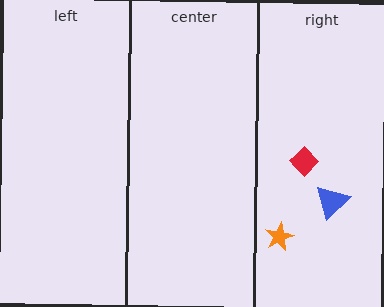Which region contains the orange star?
The right region.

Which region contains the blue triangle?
The right region.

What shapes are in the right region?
The red diamond, the orange star, the blue triangle.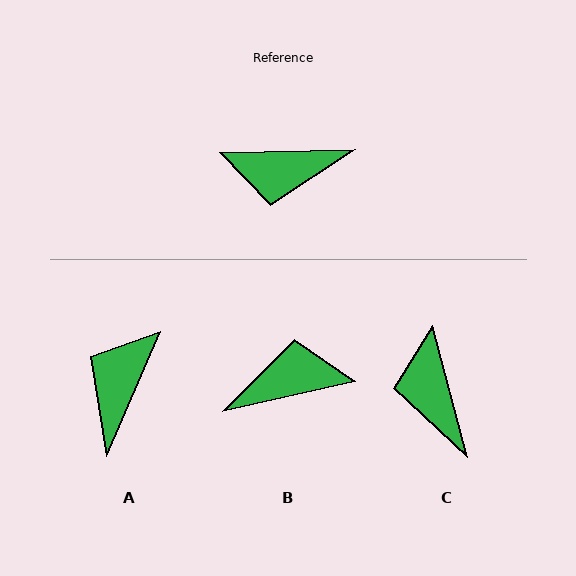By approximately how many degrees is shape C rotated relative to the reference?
Approximately 76 degrees clockwise.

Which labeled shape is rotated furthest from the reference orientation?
B, about 168 degrees away.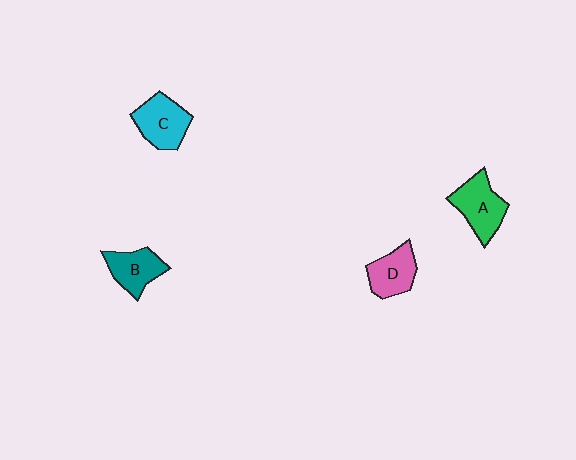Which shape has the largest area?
Shape A (green).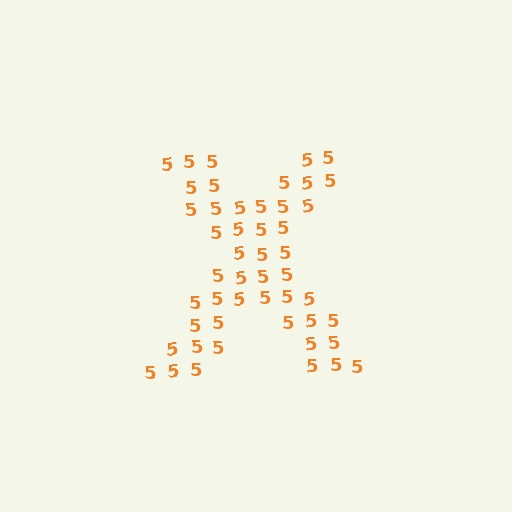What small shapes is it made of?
It is made of small digit 5's.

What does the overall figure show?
The overall figure shows the letter X.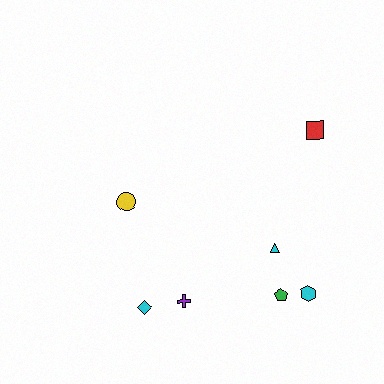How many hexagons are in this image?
There is 1 hexagon.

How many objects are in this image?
There are 7 objects.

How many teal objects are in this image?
There are no teal objects.